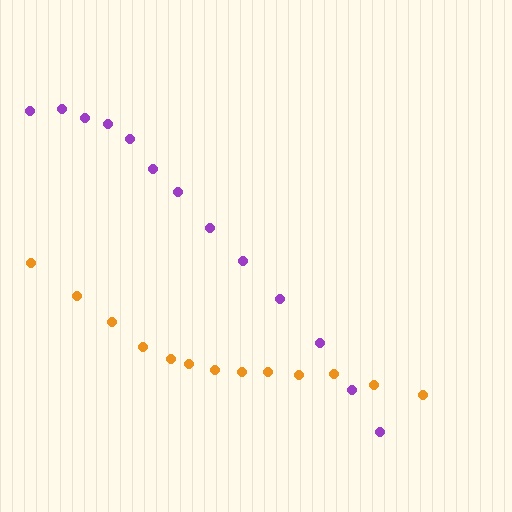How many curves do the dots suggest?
There are 2 distinct paths.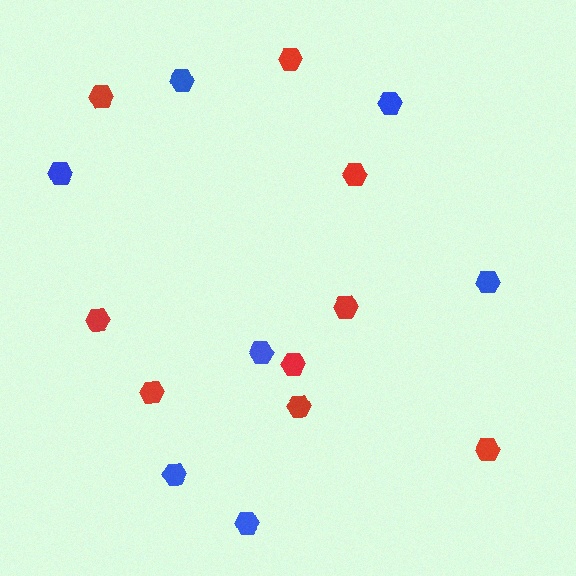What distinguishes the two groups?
There are 2 groups: one group of blue hexagons (7) and one group of red hexagons (9).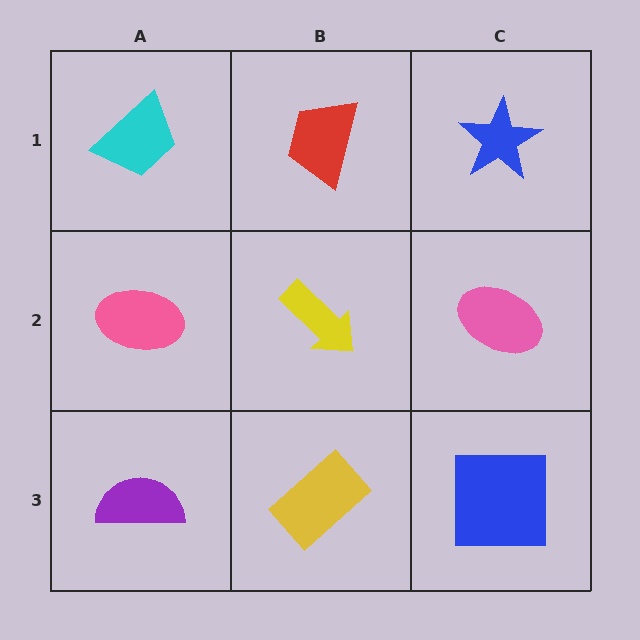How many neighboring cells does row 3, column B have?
3.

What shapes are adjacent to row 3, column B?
A yellow arrow (row 2, column B), a purple semicircle (row 3, column A), a blue square (row 3, column C).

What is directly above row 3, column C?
A pink ellipse.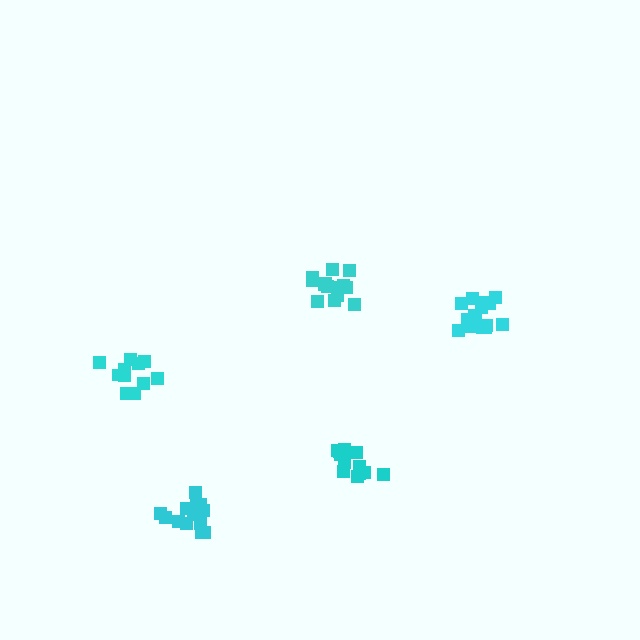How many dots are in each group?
Group 1: 14 dots, Group 2: 11 dots, Group 3: 15 dots, Group 4: 12 dots, Group 5: 15 dots (67 total).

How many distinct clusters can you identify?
There are 5 distinct clusters.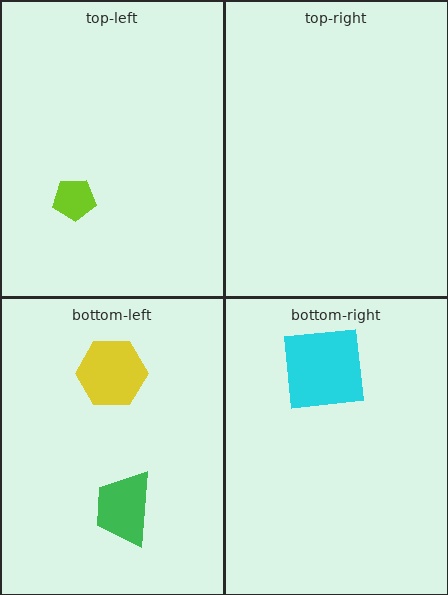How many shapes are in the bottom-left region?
2.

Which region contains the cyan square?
The bottom-right region.